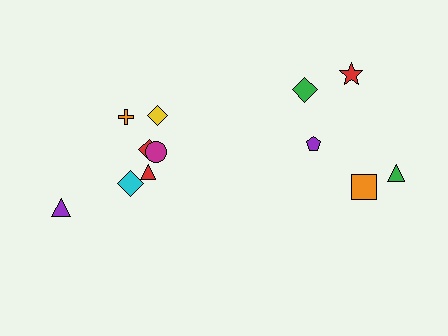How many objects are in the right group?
There are 5 objects.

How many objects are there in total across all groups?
There are 12 objects.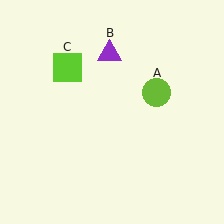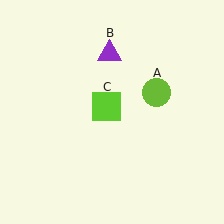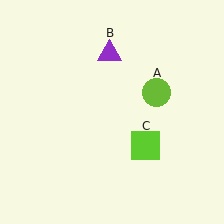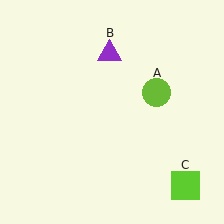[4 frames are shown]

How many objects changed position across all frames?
1 object changed position: lime square (object C).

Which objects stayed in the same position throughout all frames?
Lime circle (object A) and purple triangle (object B) remained stationary.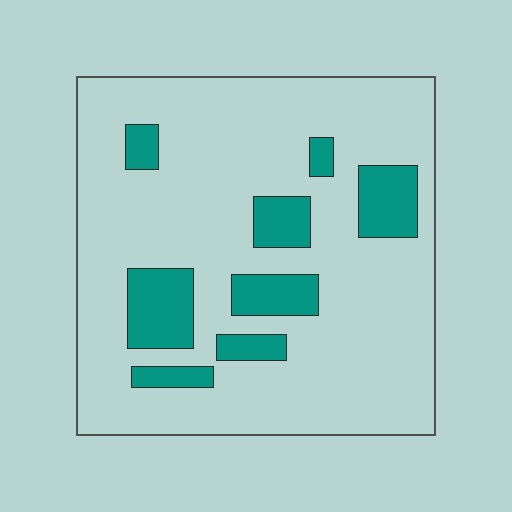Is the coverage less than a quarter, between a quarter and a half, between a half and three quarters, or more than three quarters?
Less than a quarter.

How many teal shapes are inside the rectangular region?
8.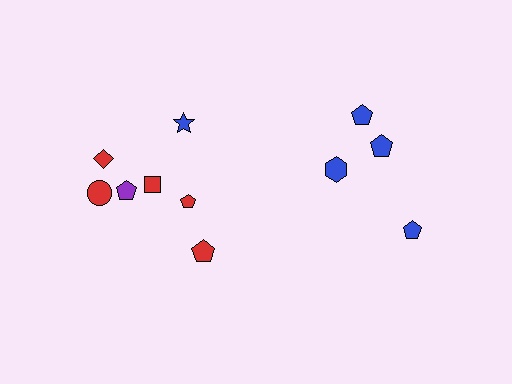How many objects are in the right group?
There are 4 objects.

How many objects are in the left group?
There are 7 objects.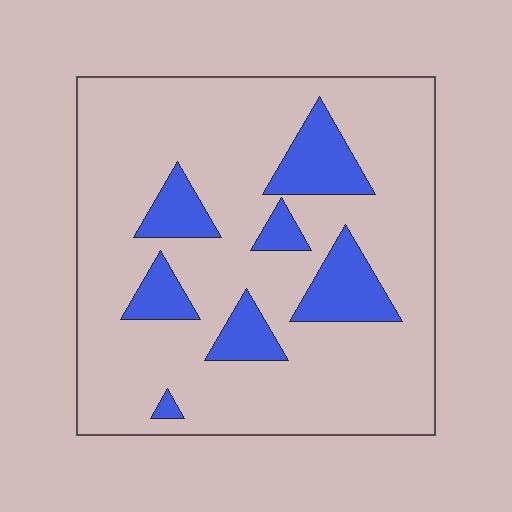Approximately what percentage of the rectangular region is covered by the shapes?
Approximately 20%.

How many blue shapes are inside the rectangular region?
7.